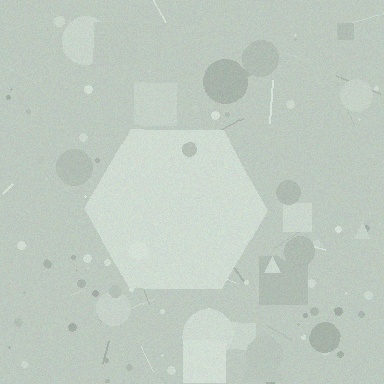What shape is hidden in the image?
A hexagon is hidden in the image.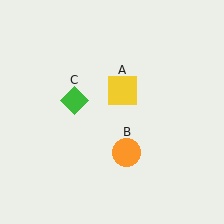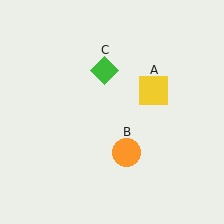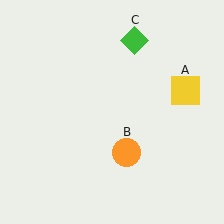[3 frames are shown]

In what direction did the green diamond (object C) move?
The green diamond (object C) moved up and to the right.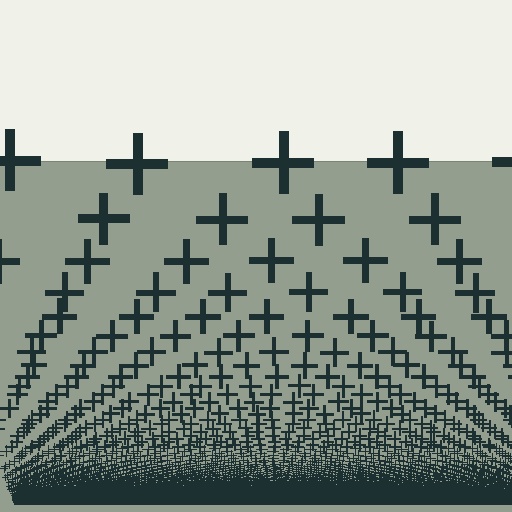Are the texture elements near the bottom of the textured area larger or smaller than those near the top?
Smaller. The gradient is inverted — elements near the bottom are smaller and denser.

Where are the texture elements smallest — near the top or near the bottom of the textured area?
Near the bottom.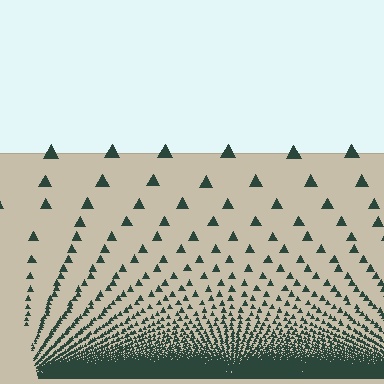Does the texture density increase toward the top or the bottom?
Density increases toward the bottom.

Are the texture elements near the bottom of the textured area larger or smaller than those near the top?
Smaller. The gradient is inverted — elements near the bottom are smaller and denser.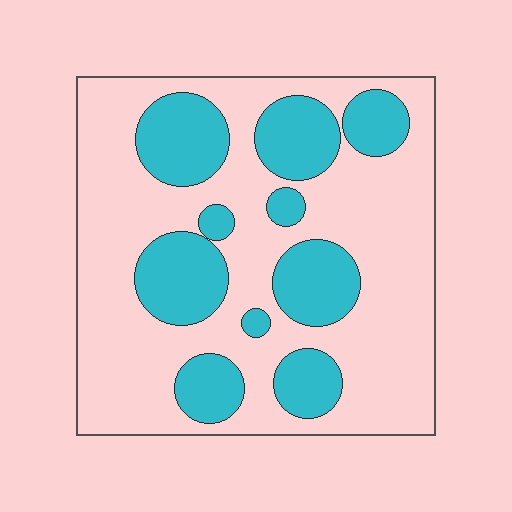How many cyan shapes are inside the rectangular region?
10.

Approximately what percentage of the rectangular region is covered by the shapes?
Approximately 30%.